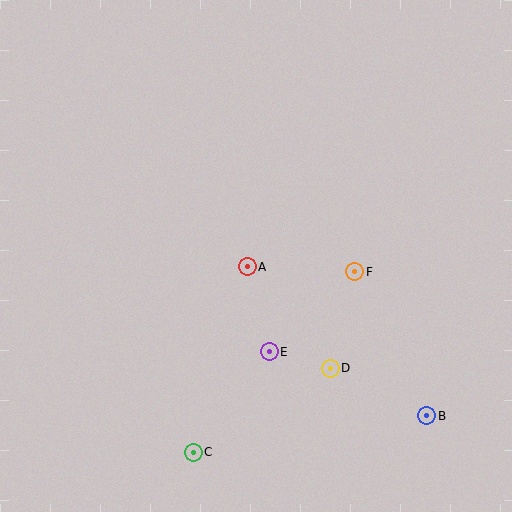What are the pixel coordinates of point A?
Point A is at (247, 267).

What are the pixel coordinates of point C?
Point C is at (193, 452).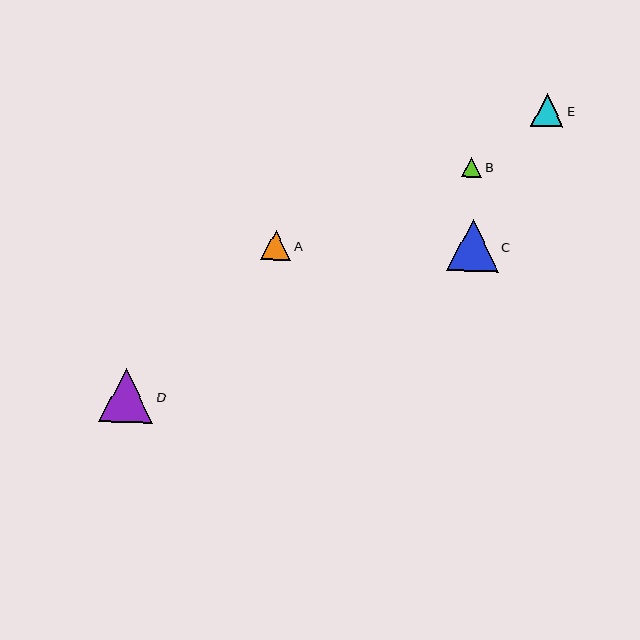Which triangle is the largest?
Triangle D is the largest with a size of approximately 55 pixels.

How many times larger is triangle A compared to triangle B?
Triangle A is approximately 1.5 times the size of triangle B.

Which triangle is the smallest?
Triangle B is the smallest with a size of approximately 20 pixels.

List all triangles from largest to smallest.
From largest to smallest: D, C, E, A, B.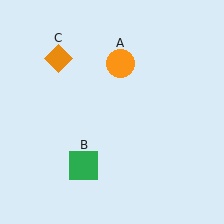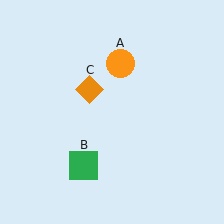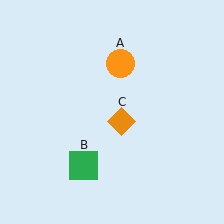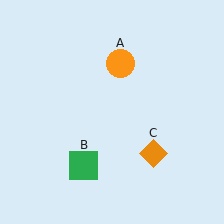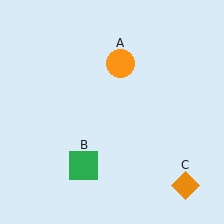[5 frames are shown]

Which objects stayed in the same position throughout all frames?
Orange circle (object A) and green square (object B) remained stationary.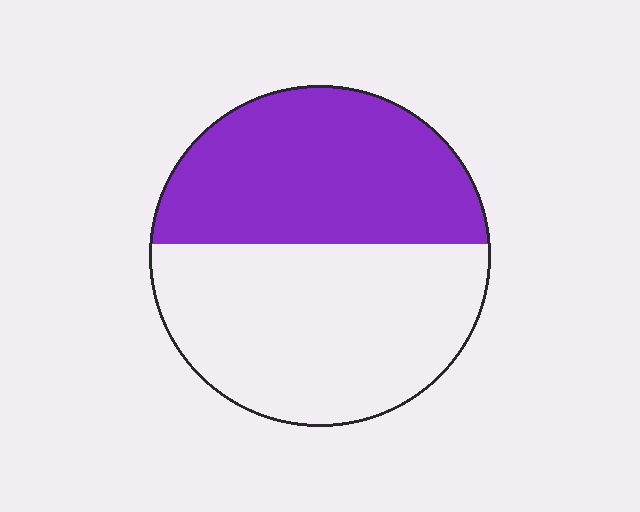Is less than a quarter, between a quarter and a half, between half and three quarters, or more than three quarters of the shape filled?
Between a quarter and a half.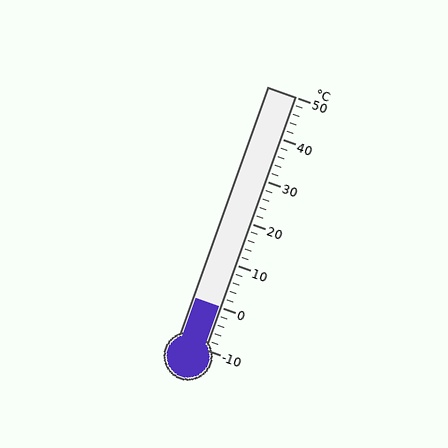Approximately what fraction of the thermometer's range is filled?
The thermometer is filled to approximately 15% of its range.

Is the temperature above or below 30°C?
The temperature is below 30°C.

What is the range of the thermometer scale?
The thermometer scale ranges from -10°C to 50°C.